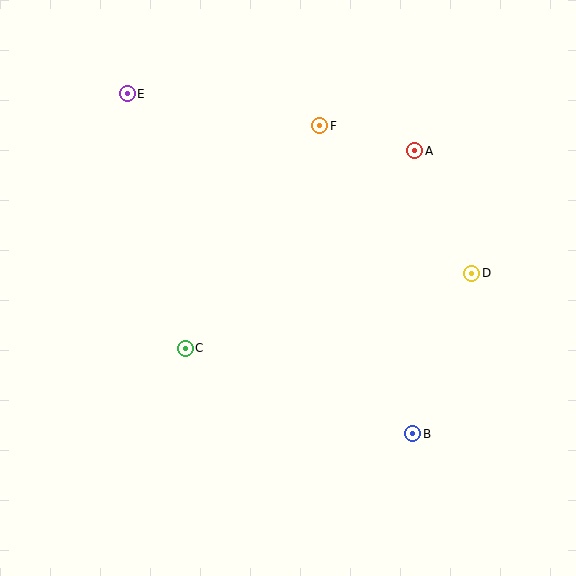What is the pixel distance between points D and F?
The distance between D and F is 212 pixels.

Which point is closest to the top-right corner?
Point A is closest to the top-right corner.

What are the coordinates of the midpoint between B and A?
The midpoint between B and A is at (414, 292).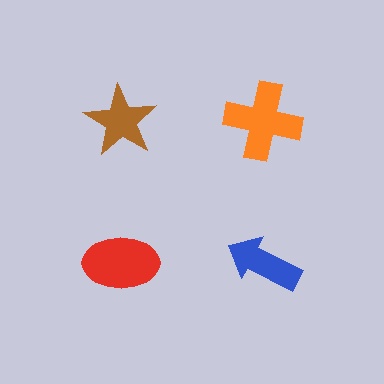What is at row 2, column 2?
A blue arrow.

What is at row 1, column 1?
A brown star.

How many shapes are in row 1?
2 shapes.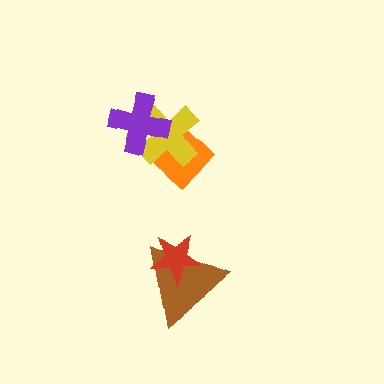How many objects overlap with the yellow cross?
2 objects overlap with the yellow cross.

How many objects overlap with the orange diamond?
2 objects overlap with the orange diamond.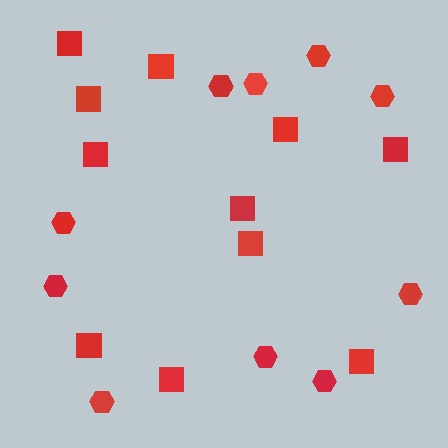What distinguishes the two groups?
There are 2 groups: one group of squares (11) and one group of hexagons (10).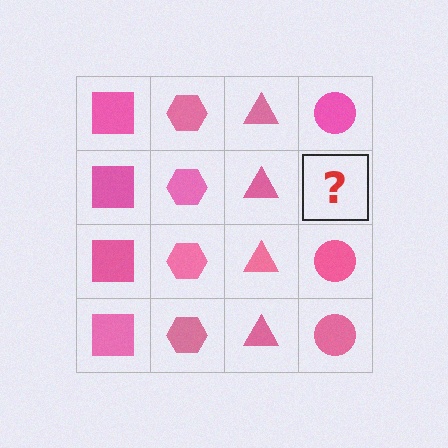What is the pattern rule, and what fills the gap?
The rule is that each column has a consistent shape. The gap should be filled with a pink circle.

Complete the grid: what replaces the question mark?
The question mark should be replaced with a pink circle.